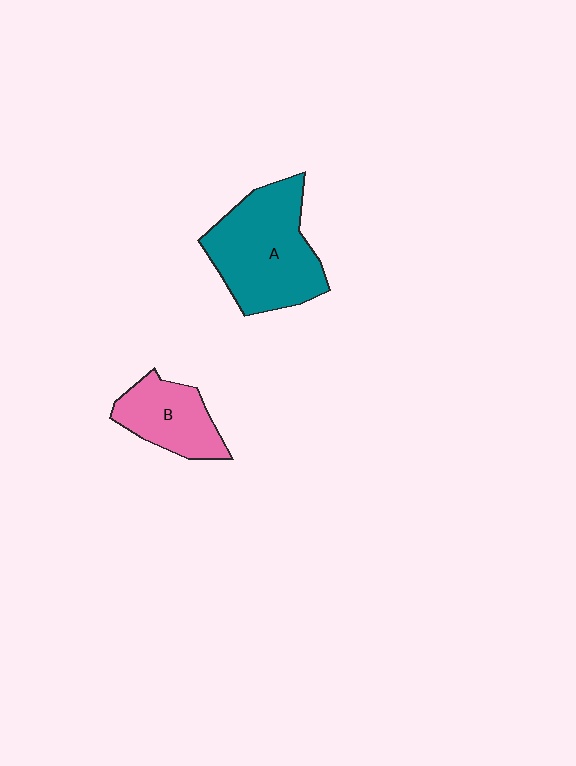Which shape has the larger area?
Shape A (teal).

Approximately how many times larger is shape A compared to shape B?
Approximately 1.8 times.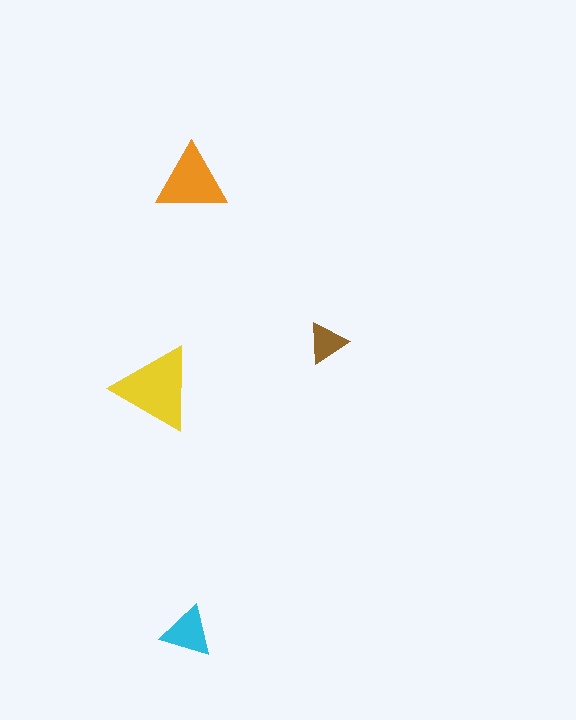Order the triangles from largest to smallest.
the yellow one, the orange one, the cyan one, the brown one.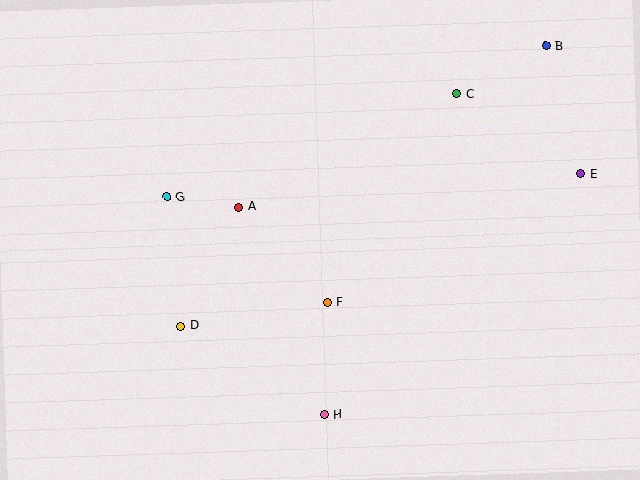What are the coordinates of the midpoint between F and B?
The midpoint between F and B is at (437, 174).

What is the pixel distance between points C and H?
The distance between C and H is 347 pixels.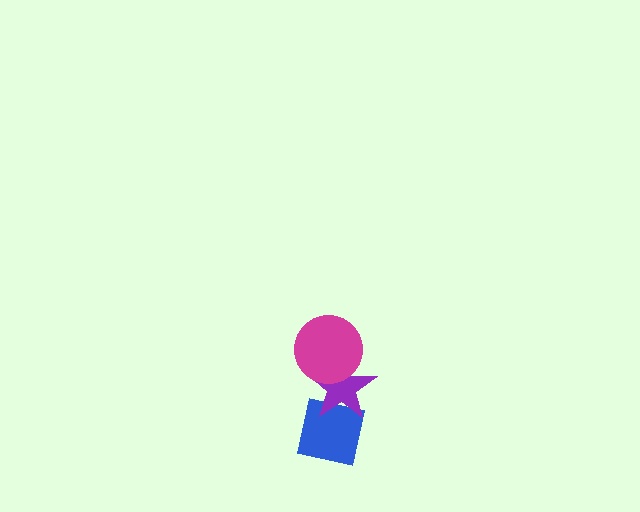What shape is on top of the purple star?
The magenta circle is on top of the purple star.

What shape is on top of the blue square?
The purple star is on top of the blue square.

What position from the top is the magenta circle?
The magenta circle is 1st from the top.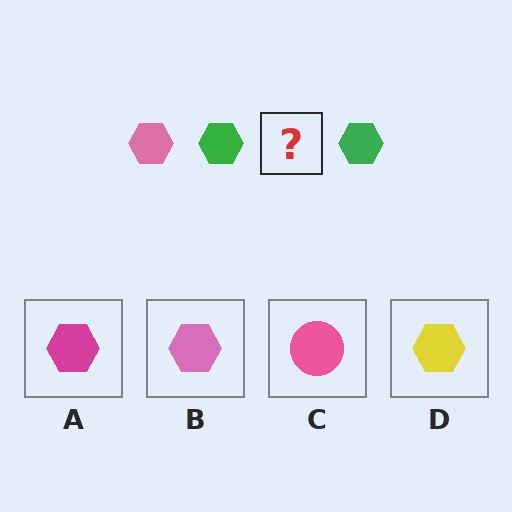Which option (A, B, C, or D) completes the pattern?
B.